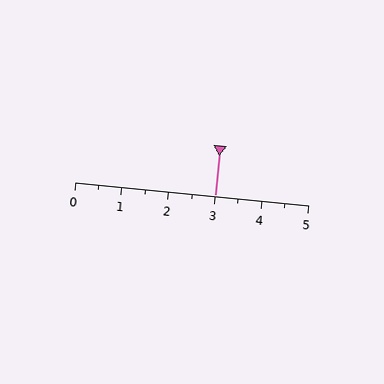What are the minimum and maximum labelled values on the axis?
The axis runs from 0 to 5.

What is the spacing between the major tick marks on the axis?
The major ticks are spaced 1 apart.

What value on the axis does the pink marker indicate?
The marker indicates approximately 3.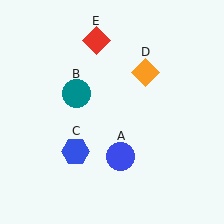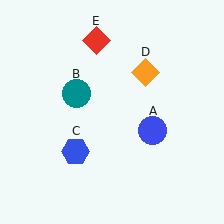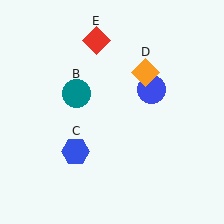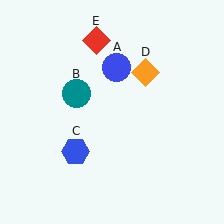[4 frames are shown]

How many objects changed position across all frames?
1 object changed position: blue circle (object A).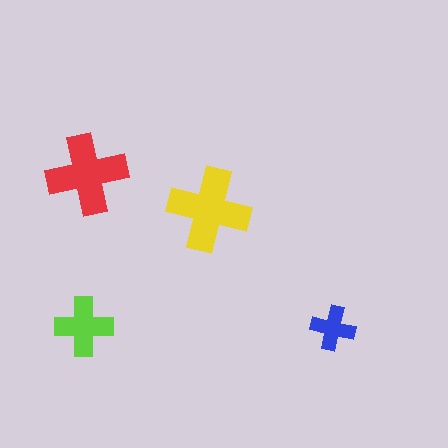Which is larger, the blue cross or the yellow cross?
The yellow one.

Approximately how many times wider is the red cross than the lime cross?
About 1.5 times wider.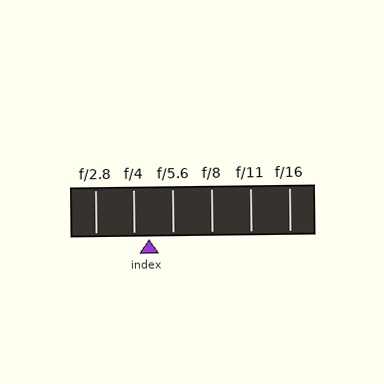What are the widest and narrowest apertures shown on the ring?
The widest aperture shown is f/2.8 and the narrowest is f/16.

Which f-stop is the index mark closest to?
The index mark is closest to f/4.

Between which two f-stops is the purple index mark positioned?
The index mark is between f/4 and f/5.6.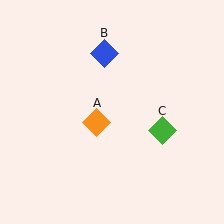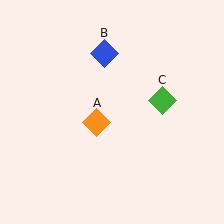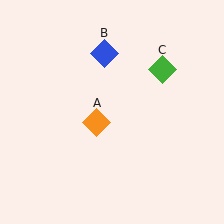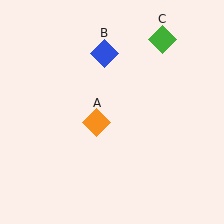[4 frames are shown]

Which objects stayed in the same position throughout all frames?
Orange diamond (object A) and blue diamond (object B) remained stationary.